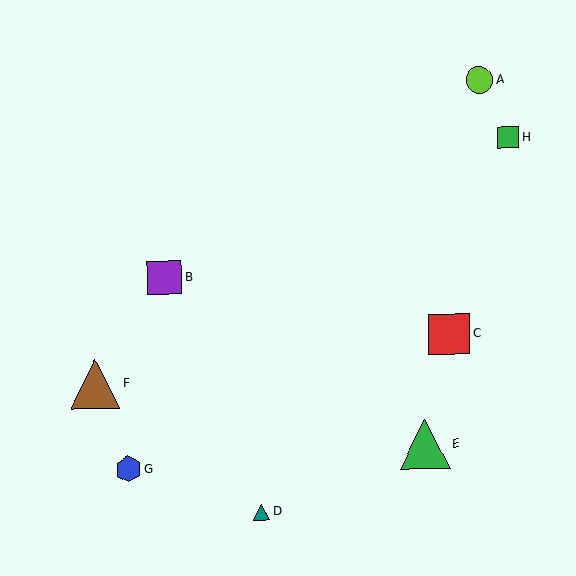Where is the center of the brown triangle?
The center of the brown triangle is at (95, 384).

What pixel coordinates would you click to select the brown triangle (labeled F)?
Click at (95, 384) to select the brown triangle F.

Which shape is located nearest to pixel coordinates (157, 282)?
The purple square (labeled B) at (164, 278) is nearest to that location.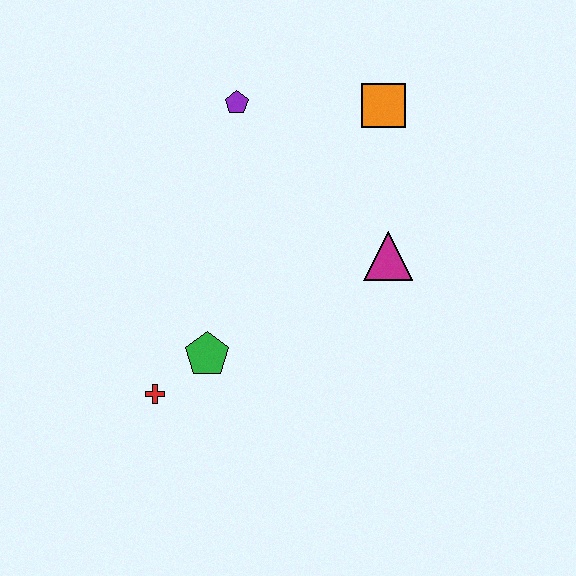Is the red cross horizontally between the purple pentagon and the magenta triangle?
No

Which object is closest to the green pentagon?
The red cross is closest to the green pentagon.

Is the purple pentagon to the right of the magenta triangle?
No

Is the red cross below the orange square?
Yes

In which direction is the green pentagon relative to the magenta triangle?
The green pentagon is to the left of the magenta triangle.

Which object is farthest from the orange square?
The red cross is farthest from the orange square.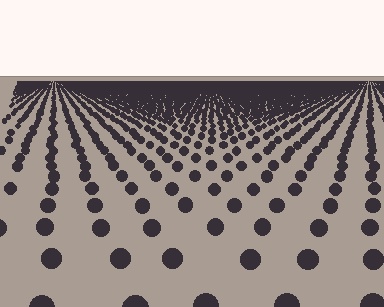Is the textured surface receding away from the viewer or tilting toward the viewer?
The surface is receding away from the viewer. Texture elements get smaller and denser toward the top.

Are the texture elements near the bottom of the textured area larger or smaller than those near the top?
Larger. Near the bottom, elements are closer to the viewer and appear at a bigger on-screen size.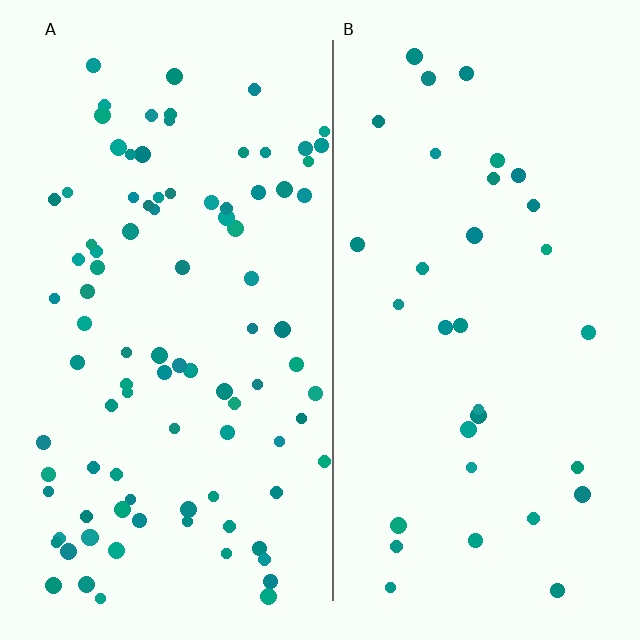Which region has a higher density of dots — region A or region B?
A (the left).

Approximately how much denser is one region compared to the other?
Approximately 2.9× — region A over region B.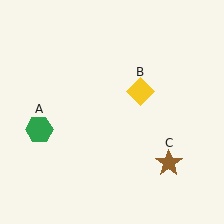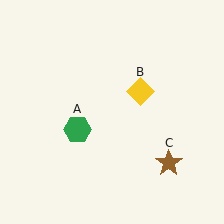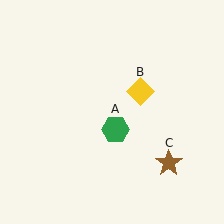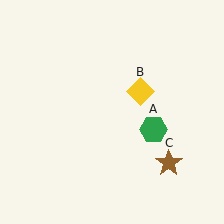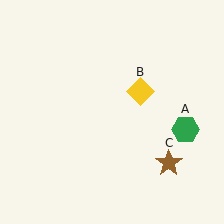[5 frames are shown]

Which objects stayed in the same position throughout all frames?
Yellow diamond (object B) and brown star (object C) remained stationary.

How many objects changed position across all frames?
1 object changed position: green hexagon (object A).